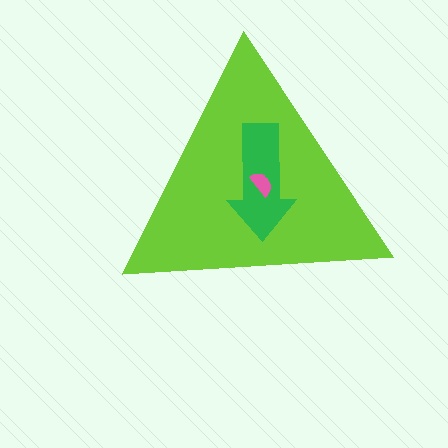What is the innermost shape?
The pink semicircle.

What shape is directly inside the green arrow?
The pink semicircle.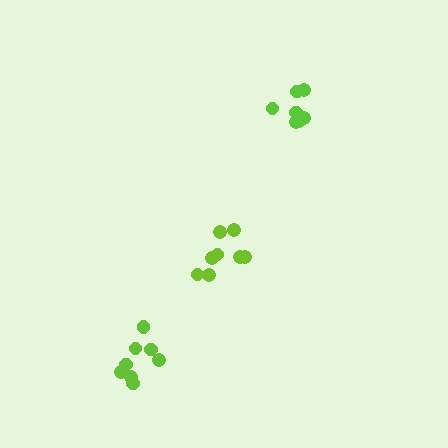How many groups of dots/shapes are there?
There are 3 groups.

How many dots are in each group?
Group 1: 7 dots, Group 2: 8 dots, Group 3: 8 dots (23 total).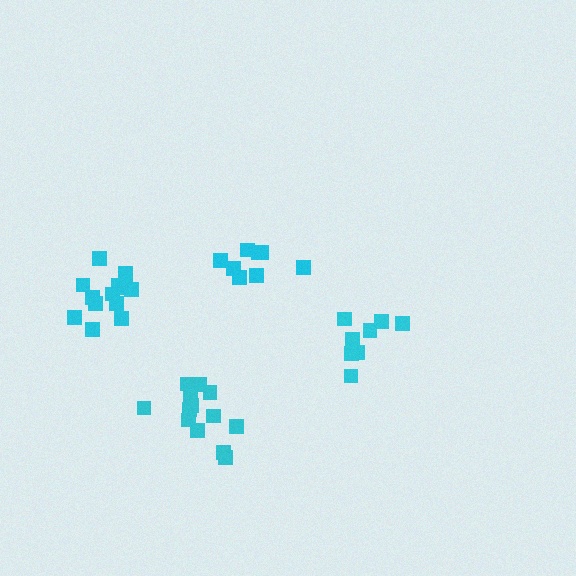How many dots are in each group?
Group 1: 9 dots, Group 2: 8 dots, Group 3: 13 dots, Group 4: 13 dots (43 total).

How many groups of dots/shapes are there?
There are 4 groups.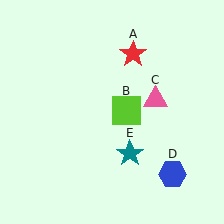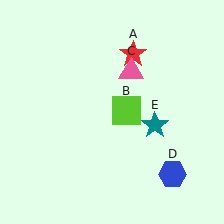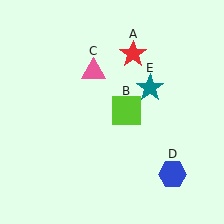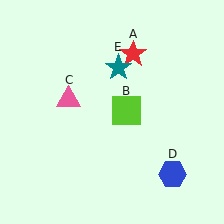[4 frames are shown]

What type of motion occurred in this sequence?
The pink triangle (object C), teal star (object E) rotated counterclockwise around the center of the scene.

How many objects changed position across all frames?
2 objects changed position: pink triangle (object C), teal star (object E).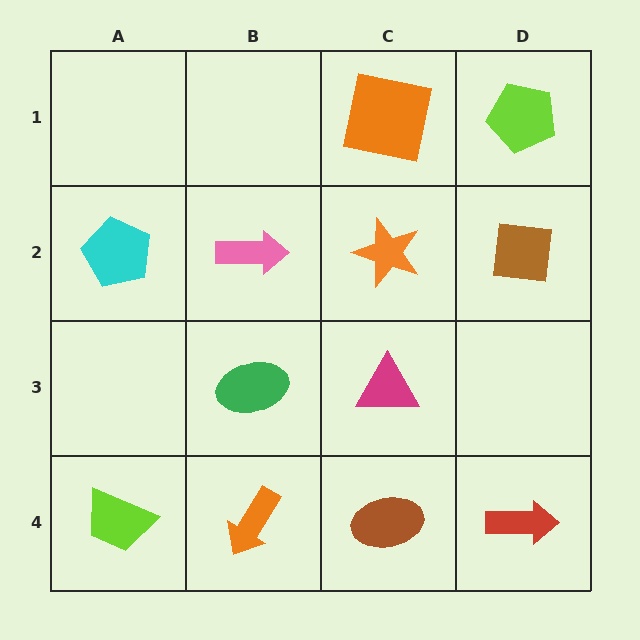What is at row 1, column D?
A lime pentagon.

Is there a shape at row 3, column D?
No, that cell is empty.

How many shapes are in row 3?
2 shapes.